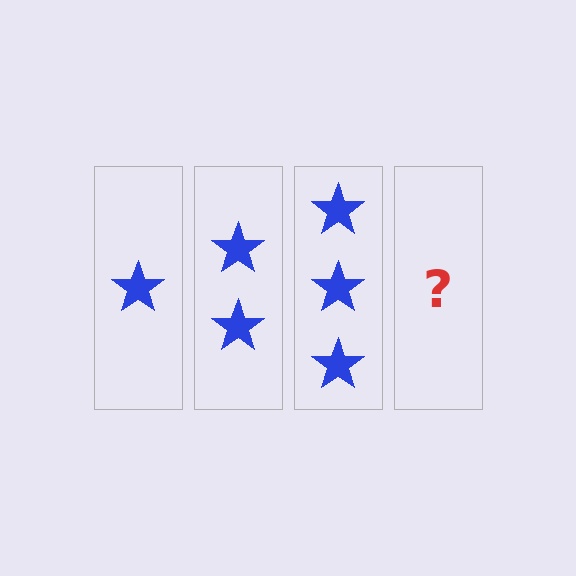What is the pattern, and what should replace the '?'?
The pattern is that each step adds one more star. The '?' should be 4 stars.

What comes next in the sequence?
The next element should be 4 stars.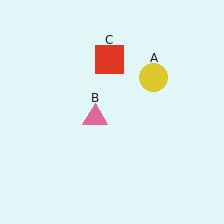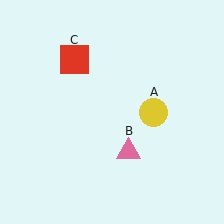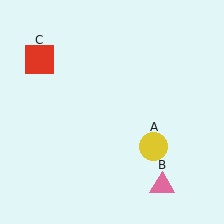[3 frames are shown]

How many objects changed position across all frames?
3 objects changed position: yellow circle (object A), pink triangle (object B), red square (object C).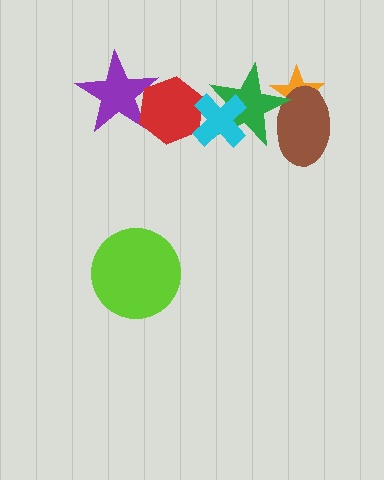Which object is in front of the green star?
The cyan cross is in front of the green star.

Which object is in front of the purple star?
The red hexagon is in front of the purple star.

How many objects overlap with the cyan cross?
2 objects overlap with the cyan cross.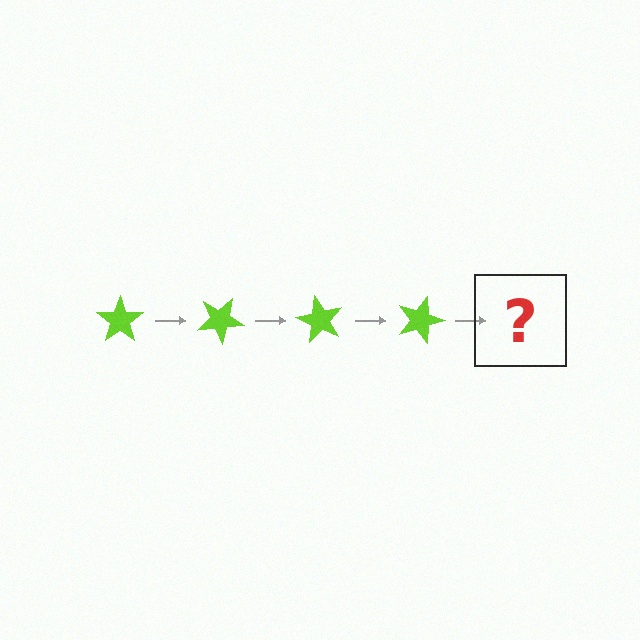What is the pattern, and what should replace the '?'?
The pattern is that the star rotates 30 degrees each step. The '?' should be a lime star rotated 120 degrees.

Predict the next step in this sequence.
The next step is a lime star rotated 120 degrees.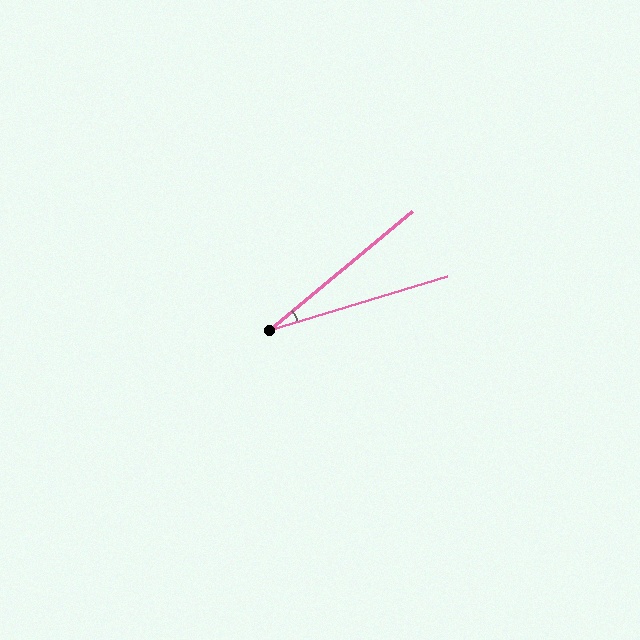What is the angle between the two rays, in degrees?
Approximately 23 degrees.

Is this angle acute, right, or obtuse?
It is acute.